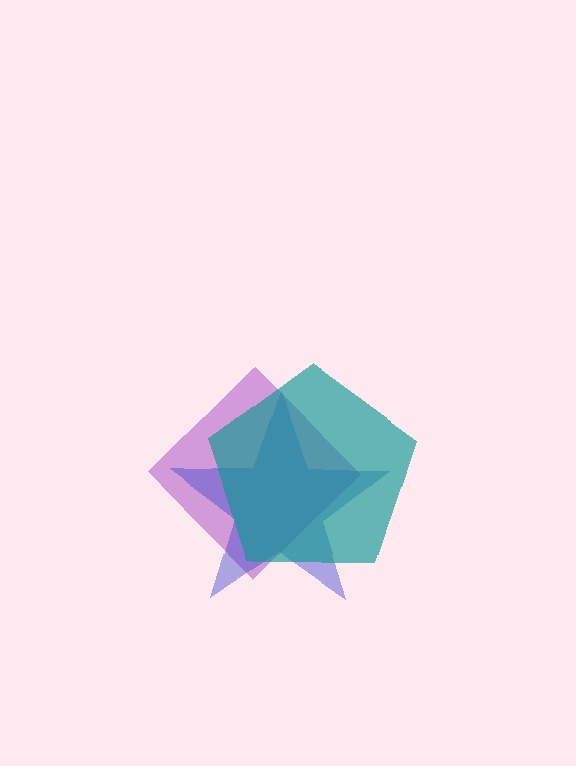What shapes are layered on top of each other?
The layered shapes are: a purple diamond, a blue star, a teal pentagon.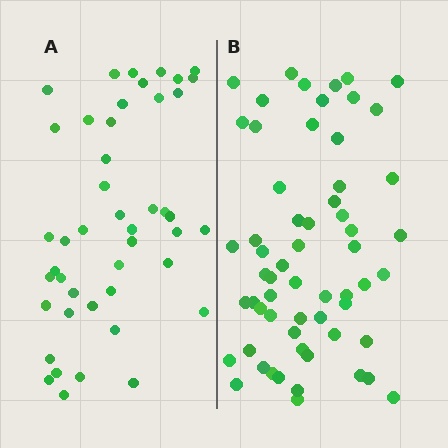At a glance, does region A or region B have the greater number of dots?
Region B (the right region) has more dots.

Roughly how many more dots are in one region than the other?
Region B has approximately 15 more dots than region A.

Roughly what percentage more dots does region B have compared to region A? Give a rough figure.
About 35% more.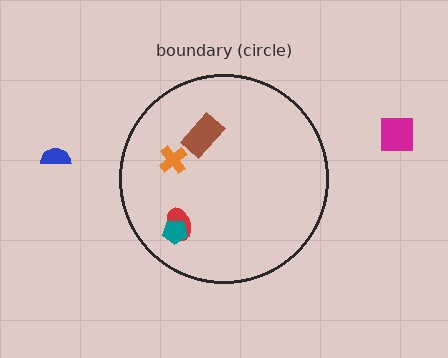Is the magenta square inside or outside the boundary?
Outside.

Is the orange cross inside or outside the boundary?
Inside.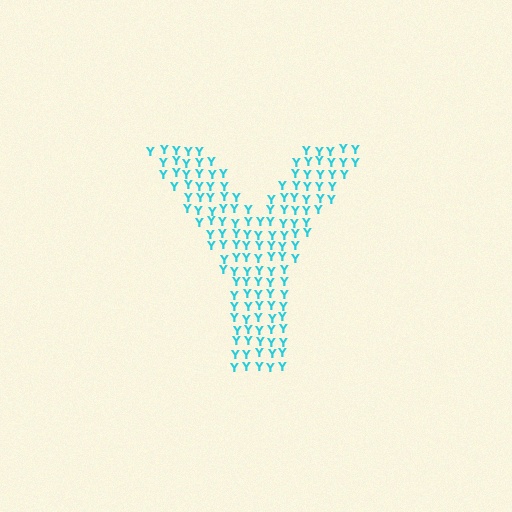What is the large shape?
The large shape is the letter Y.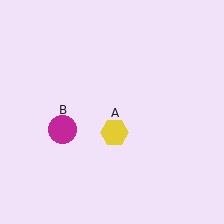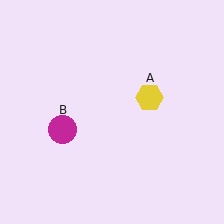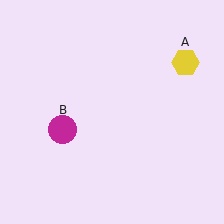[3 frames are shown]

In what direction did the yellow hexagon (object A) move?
The yellow hexagon (object A) moved up and to the right.